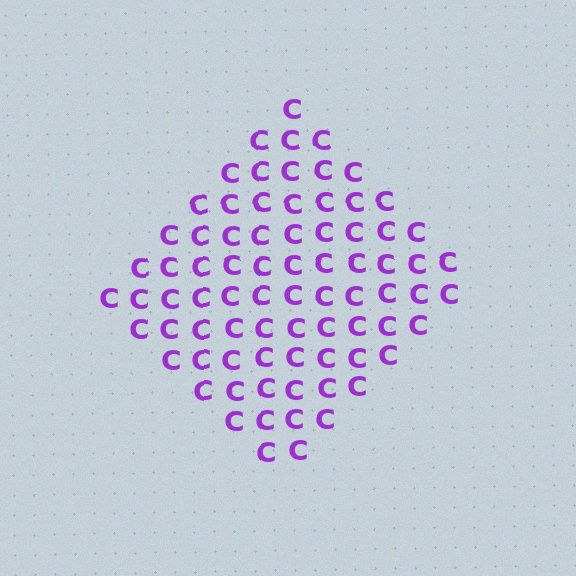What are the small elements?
The small elements are letter C's.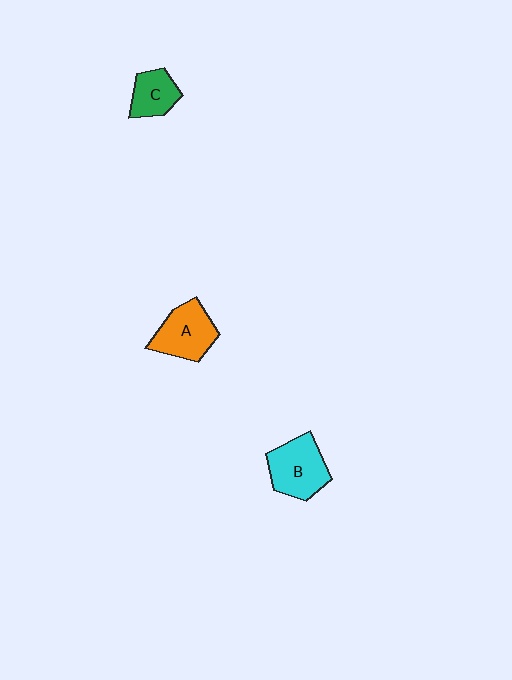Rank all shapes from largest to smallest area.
From largest to smallest: B (cyan), A (orange), C (green).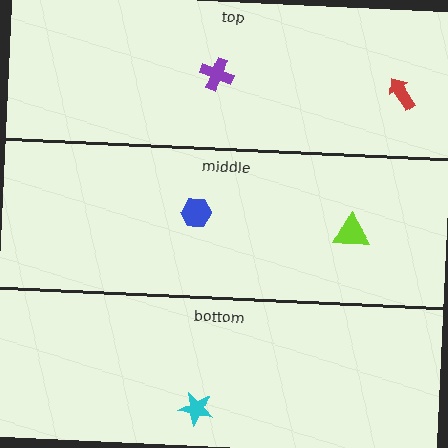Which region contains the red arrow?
The top region.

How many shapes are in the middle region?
2.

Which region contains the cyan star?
The bottom region.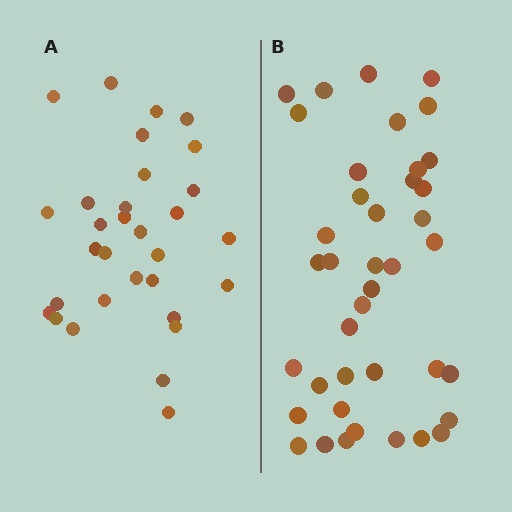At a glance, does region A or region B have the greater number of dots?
Region B (the right region) has more dots.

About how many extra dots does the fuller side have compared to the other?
Region B has roughly 8 or so more dots than region A.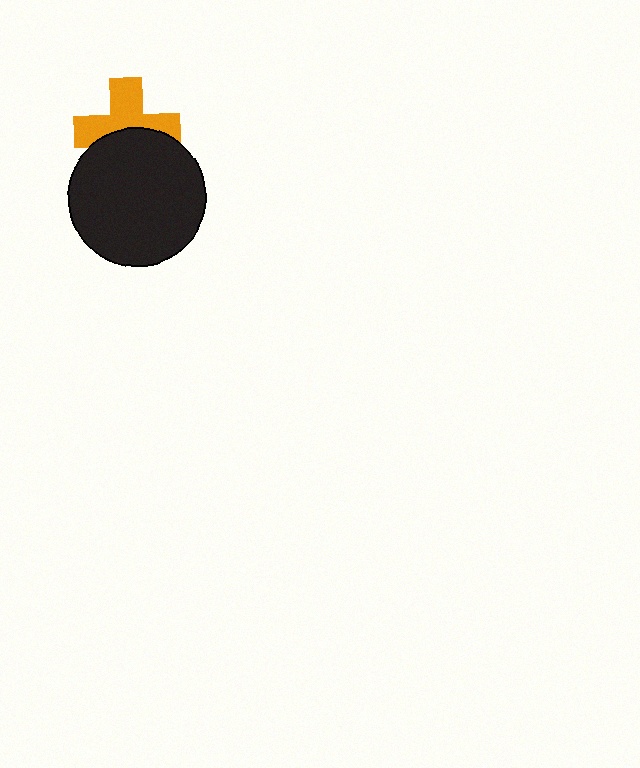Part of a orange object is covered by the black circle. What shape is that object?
It is a cross.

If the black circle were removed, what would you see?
You would see the complete orange cross.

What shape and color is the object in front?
The object in front is a black circle.